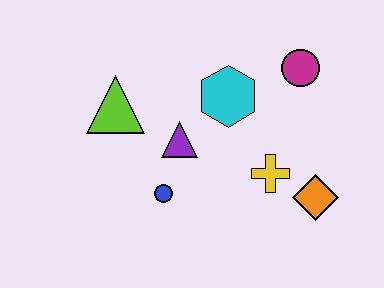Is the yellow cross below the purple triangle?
Yes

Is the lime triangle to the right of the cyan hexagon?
No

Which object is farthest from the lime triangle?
The orange diamond is farthest from the lime triangle.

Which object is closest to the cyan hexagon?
The purple triangle is closest to the cyan hexagon.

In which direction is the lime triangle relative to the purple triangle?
The lime triangle is to the left of the purple triangle.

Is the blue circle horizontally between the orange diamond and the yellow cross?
No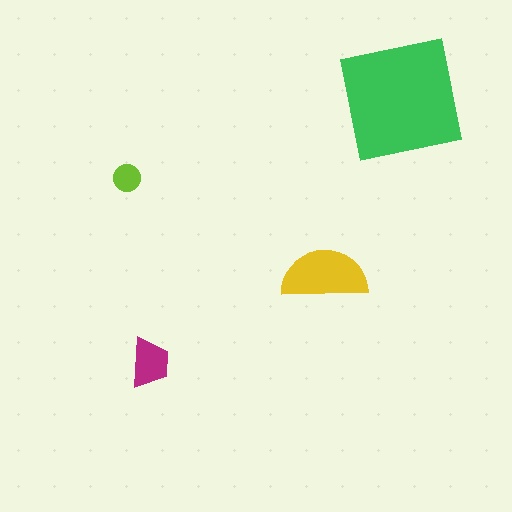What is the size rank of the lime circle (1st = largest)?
4th.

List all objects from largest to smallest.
The green square, the yellow semicircle, the magenta trapezoid, the lime circle.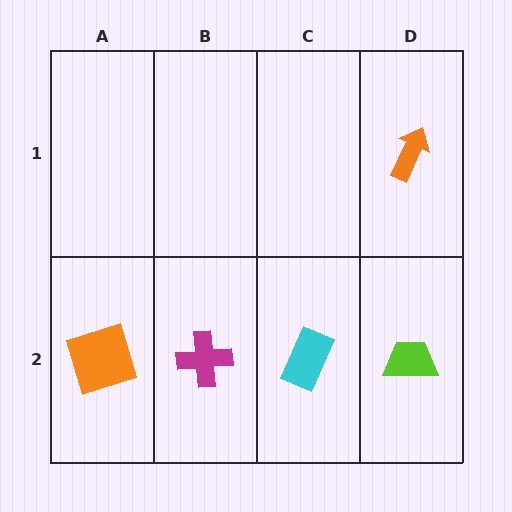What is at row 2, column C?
A cyan rectangle.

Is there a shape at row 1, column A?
No, that cell is empty.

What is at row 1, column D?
An orange arrow.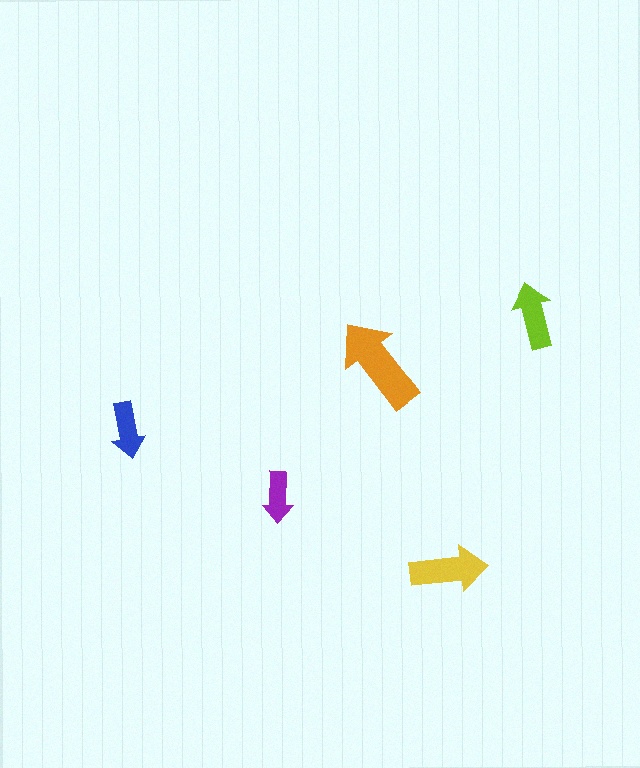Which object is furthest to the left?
The blue arrow is leftmost.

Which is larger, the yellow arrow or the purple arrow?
The yellow one.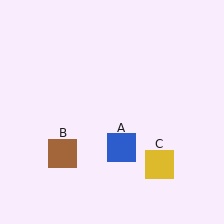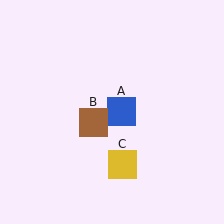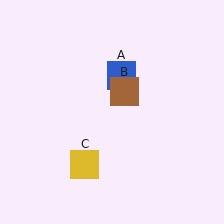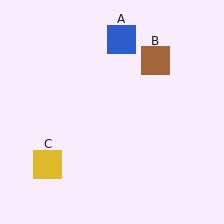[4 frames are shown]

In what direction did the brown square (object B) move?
The brown square (object B) moved up and to the right.